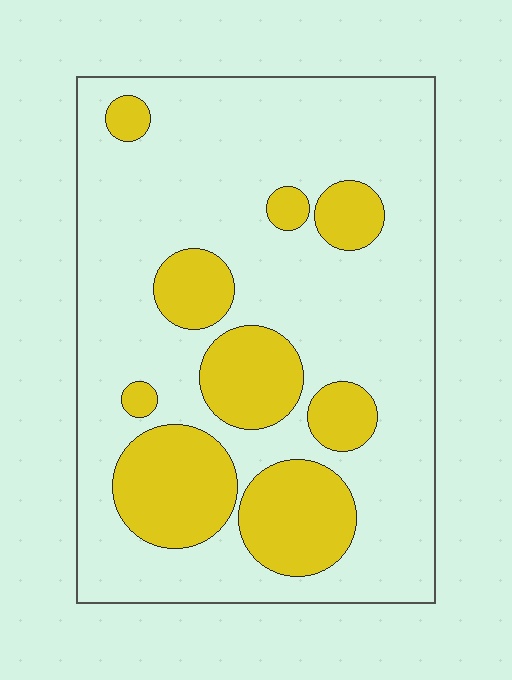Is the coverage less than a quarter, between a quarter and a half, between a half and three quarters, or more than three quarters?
Between a quarter and a half.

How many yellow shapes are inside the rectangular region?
9.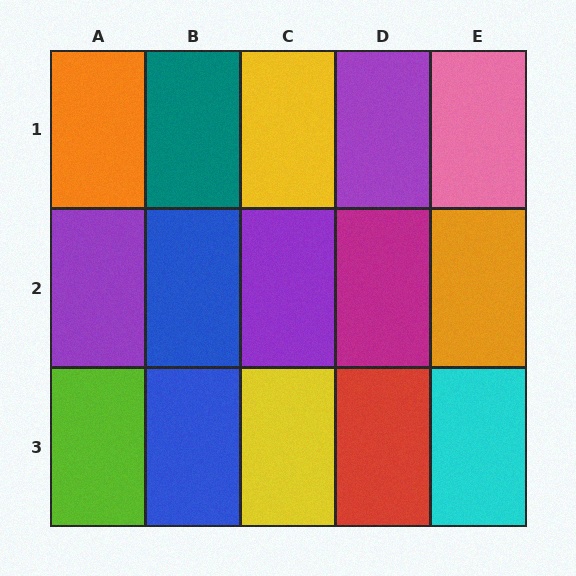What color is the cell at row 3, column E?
Cyan.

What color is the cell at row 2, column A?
Purple.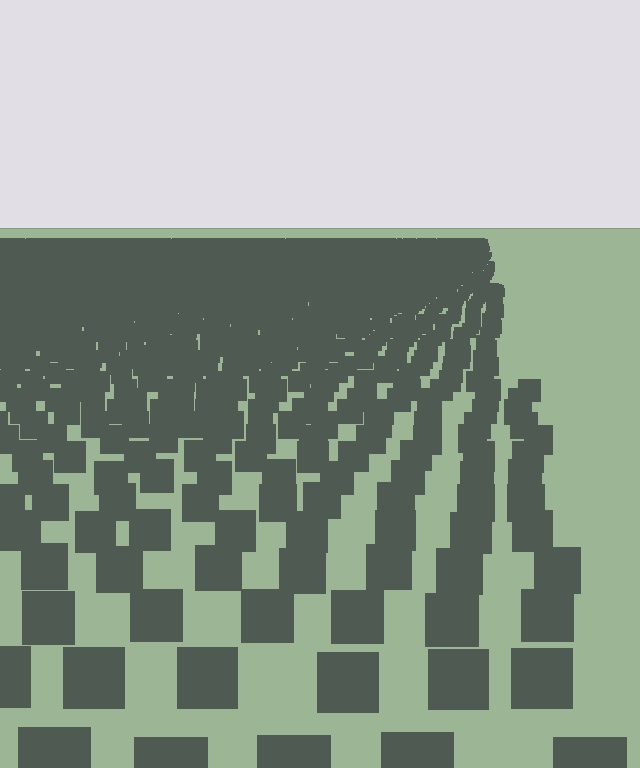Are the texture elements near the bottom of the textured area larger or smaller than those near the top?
Larger. Near the bottom, elements are closer to the viewer and appear at a bigger on-screen size.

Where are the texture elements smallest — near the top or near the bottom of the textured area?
Near the top.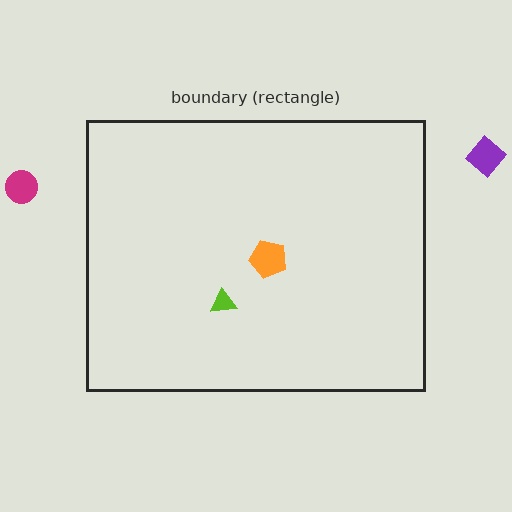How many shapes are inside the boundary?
2 inside, 2 outside.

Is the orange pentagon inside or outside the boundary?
Inside.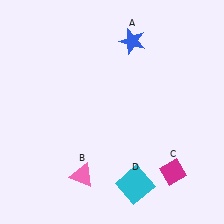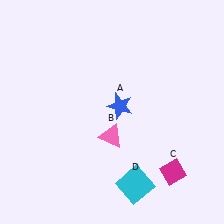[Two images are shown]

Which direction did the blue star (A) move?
The blue star (A) moved down.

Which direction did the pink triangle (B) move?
The pink triangle (B) moved up.